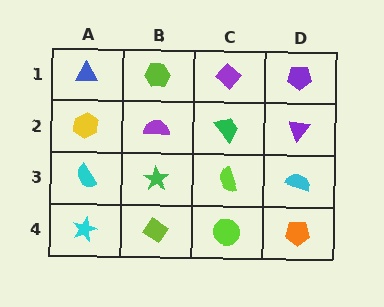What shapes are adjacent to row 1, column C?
A green trapezoid (row 2, column C), a lime hexagon (row 1, column B), a purple pentagon (row 1, column D).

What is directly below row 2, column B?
A green star.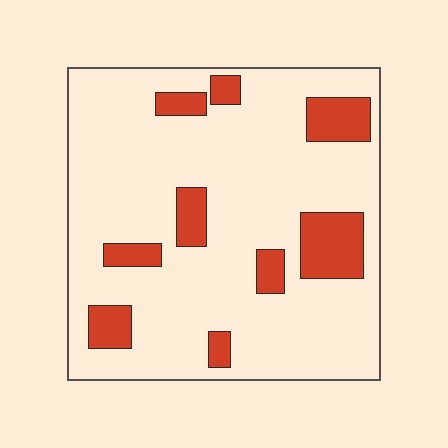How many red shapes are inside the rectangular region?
9.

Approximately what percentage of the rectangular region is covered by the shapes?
Approximately 15%.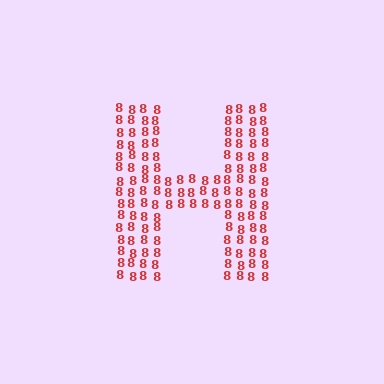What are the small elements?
The small elements are digit 8's.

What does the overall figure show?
The overall figure shows the letter H.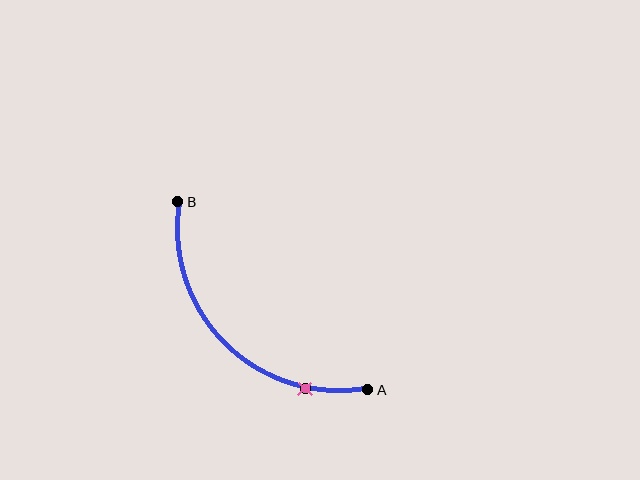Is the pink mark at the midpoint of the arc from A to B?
No. The pink mark lies on the arc but is closer to endpoint A. The arc midpoint would be at the point on the curve equidistant along the arc from both A and B.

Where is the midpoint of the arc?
The arc midpoint is the point on the curve farthest from the straight line joining A and B. It sits below and to the left of that line.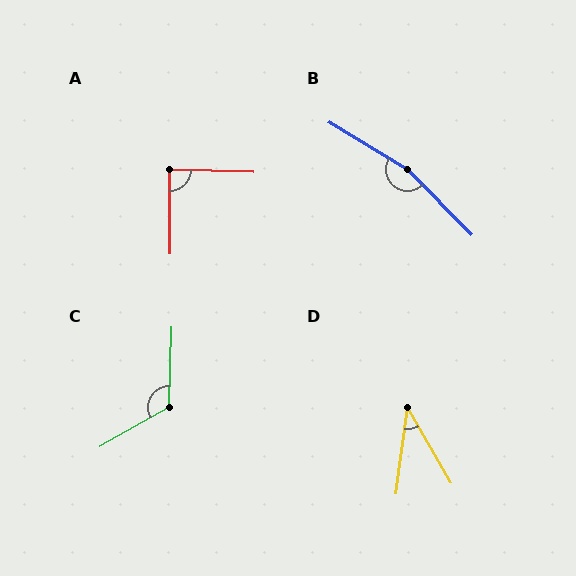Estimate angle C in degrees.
Approximately 121 degrees.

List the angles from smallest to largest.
D (38°), A (88°), C (121°), B (166°).